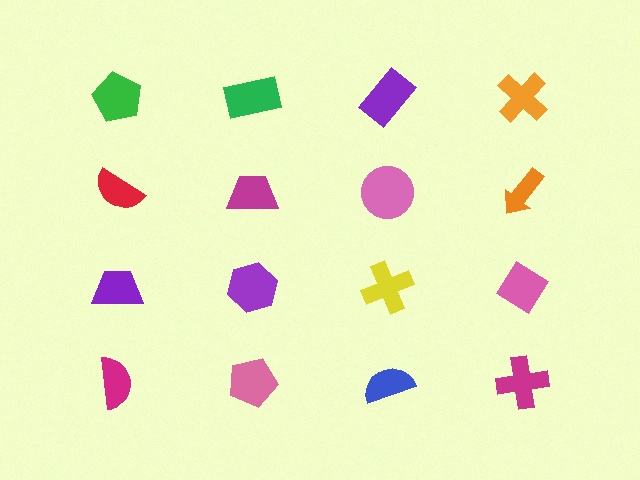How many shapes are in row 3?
4 shapes.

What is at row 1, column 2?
A green rectangle.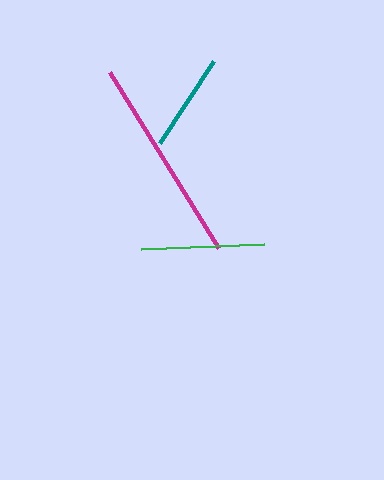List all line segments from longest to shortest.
From longest to shortest: magenta, green, teal.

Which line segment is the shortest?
The teal line is the shortest at approximately 97 pixels.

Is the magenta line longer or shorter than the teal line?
The magenta line is longer than the teal line.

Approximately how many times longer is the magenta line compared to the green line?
The magenta line is approximately 1.7 times the length of the green line.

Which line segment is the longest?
The magenta line is the longest at approximately 207 pixels.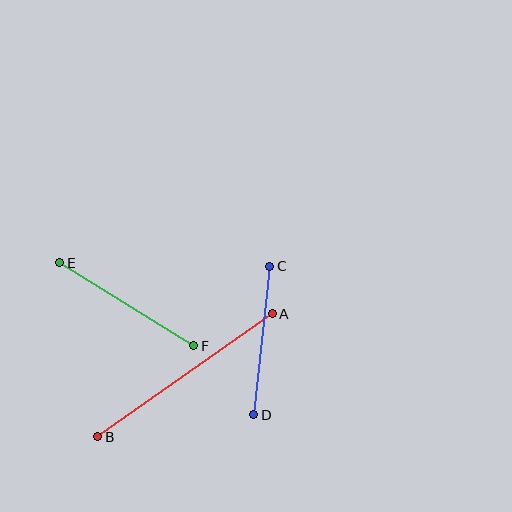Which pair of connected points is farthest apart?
Points A and B are farthest apart.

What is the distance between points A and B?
The distance is approximately 214 pixels.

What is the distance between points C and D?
The distance is approximately 149 pixels.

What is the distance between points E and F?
The distance is approximately 158 pixels.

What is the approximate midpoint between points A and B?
The midpoint is at approximately (185, 375) pixels.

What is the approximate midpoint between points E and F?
The midpoint is at approximately (127, 304) pixels.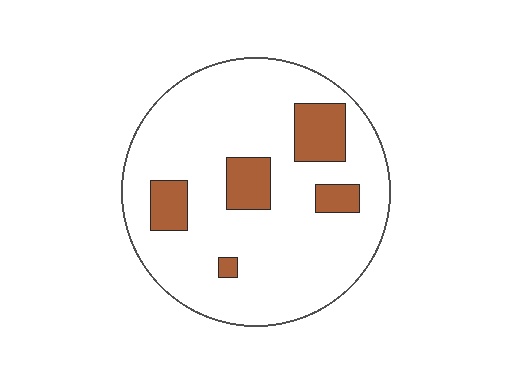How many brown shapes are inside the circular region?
5.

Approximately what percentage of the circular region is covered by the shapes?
Approximately 15%.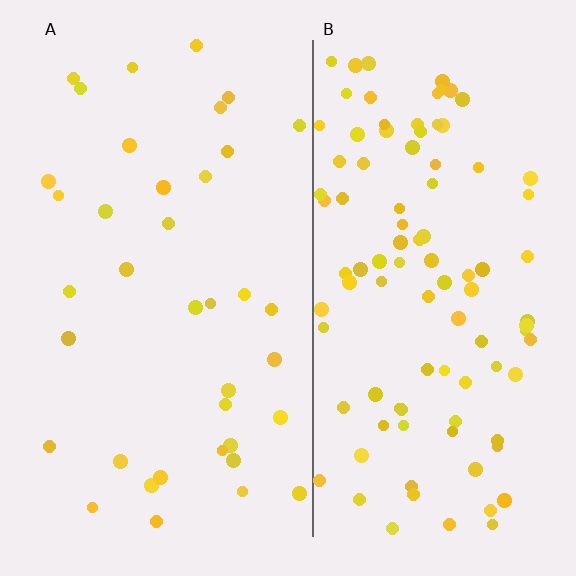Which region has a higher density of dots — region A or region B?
B (the right).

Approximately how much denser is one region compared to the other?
Approximately 2.7× — region B over region A.